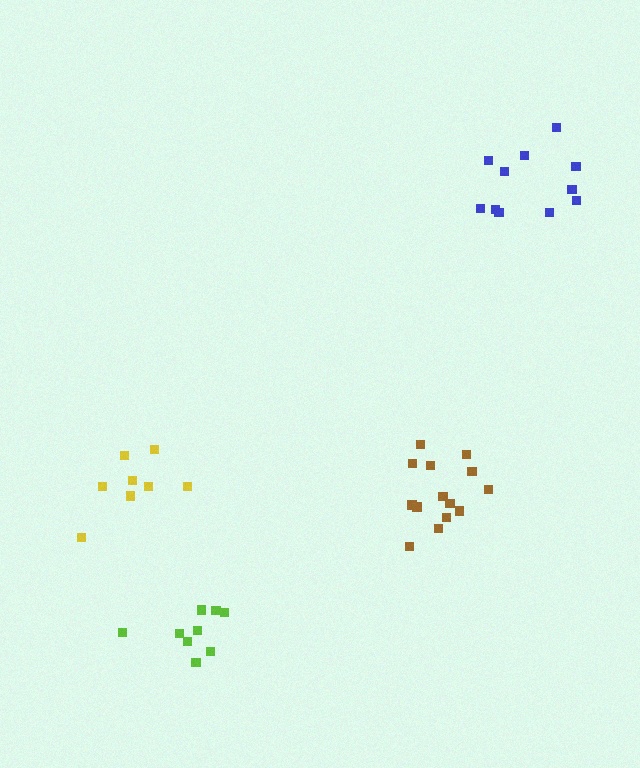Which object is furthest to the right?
The blue cluster is rightmost.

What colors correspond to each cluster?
The clusters are colored: yellow, brown, blue, lime.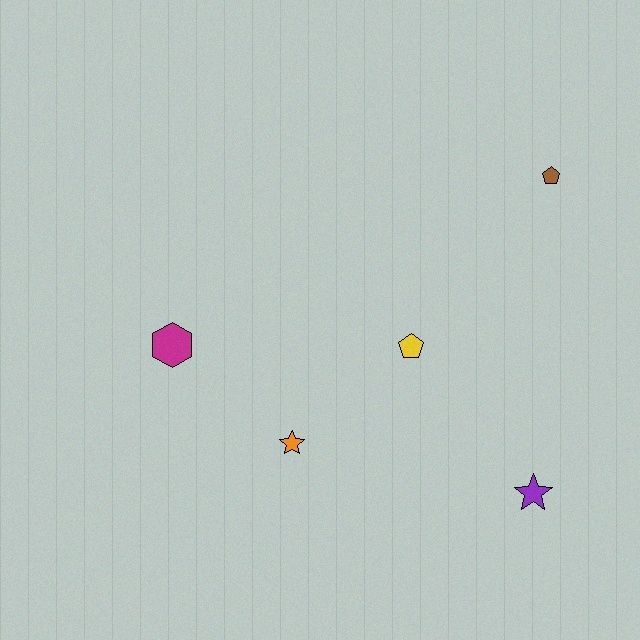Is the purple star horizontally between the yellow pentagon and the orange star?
No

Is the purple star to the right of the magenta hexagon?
Yes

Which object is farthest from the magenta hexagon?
The brown pentagon is farthest from the magenta hexagon.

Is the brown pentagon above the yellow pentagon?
Yes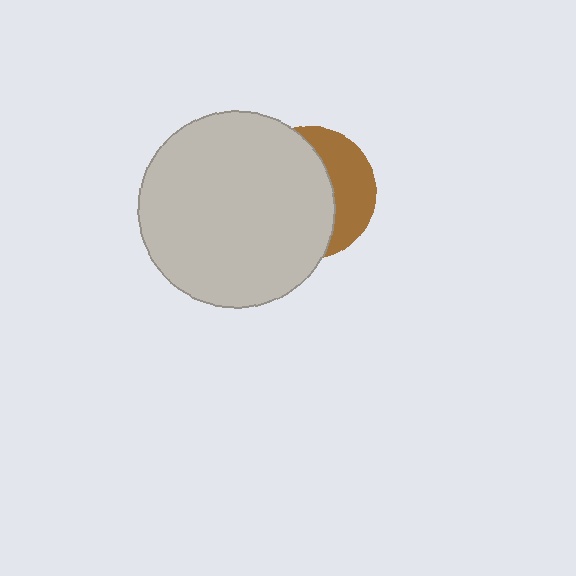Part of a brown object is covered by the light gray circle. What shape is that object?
It is a circle.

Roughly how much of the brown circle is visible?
A small part of it is visible (roughly 35%).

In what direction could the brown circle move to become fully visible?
The brown circle could move right. That would shift it out from behind the light gray circle entirely.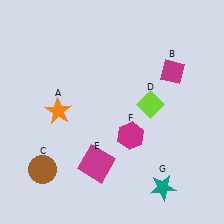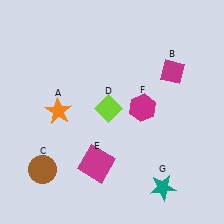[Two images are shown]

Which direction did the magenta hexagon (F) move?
The magenta hexagon (F) moved up.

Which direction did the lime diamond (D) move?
The lime diamond (D) moved left.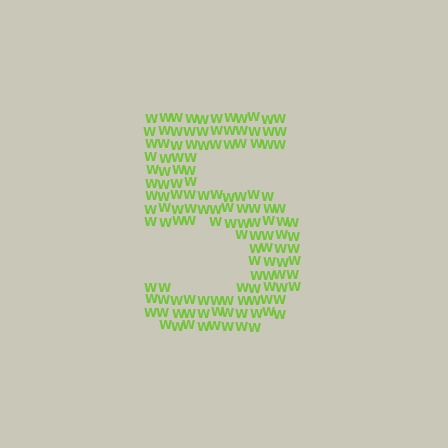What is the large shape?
The large shape is the digit 5.